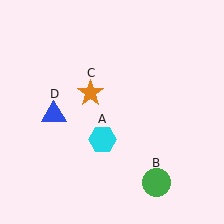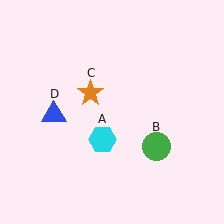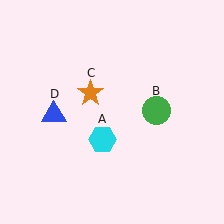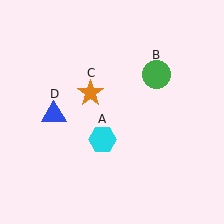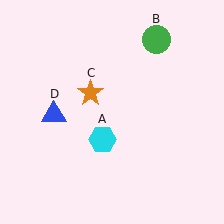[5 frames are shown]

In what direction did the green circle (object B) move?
The green circle (object B) moved up.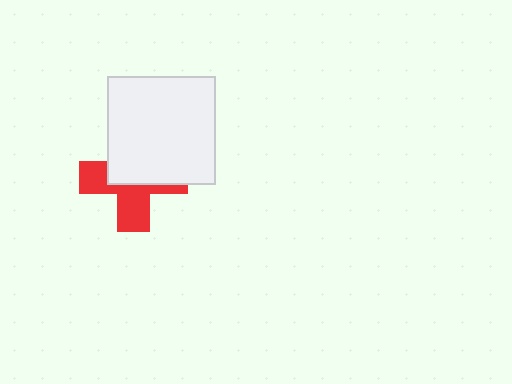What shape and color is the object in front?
The object in front is a white square.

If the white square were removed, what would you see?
You would see the complete red cross.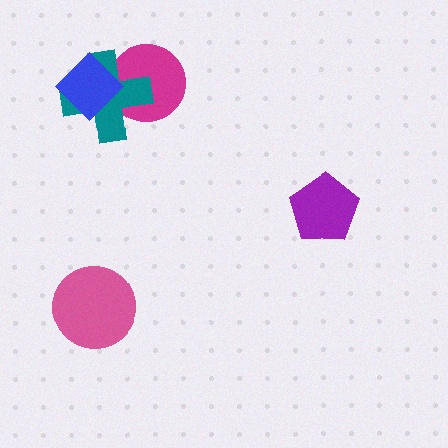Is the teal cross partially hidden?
Yes, it is partially covered by another shape.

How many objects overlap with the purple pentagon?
0 objects overlap with the purple pentagon.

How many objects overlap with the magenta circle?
2 objects overlap with the magenta circle.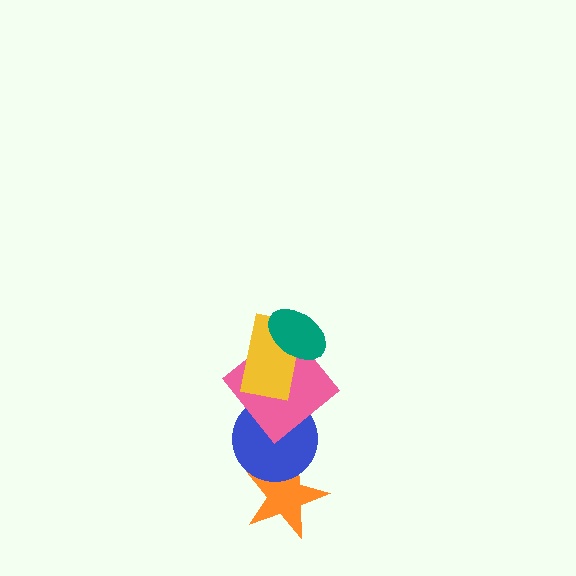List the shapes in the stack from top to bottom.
From top to bottom: the teal ellipse, the yellow rectangle, the pink diamond, the blue circle, the orange star.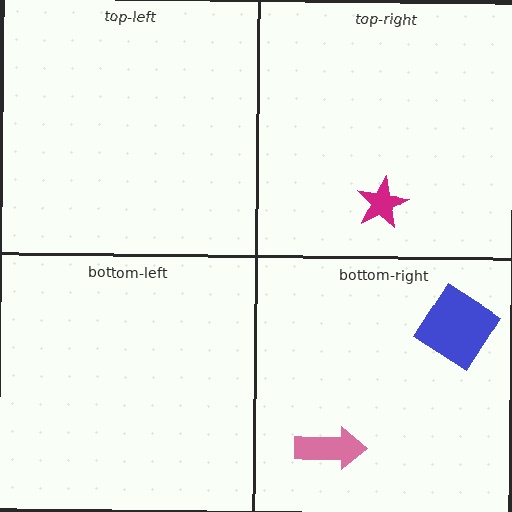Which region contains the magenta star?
The top-right region.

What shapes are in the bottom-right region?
The pink arrow, the blue diamond.